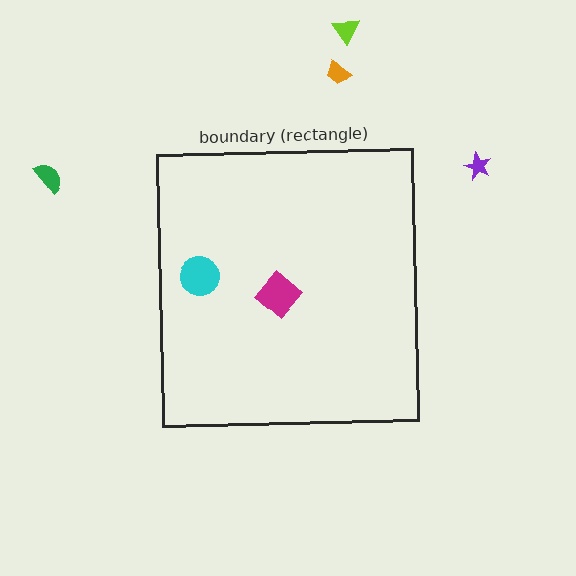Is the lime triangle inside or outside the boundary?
Outside.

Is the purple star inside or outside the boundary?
Outside.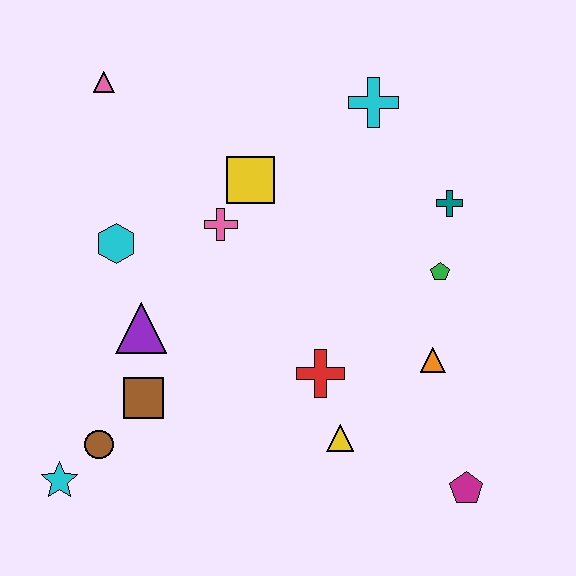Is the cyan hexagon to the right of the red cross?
No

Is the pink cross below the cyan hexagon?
No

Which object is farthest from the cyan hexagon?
The magenta pentagon is farthest from the cyan hexagon.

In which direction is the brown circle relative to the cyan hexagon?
The brown circle is below the cyan hexagon.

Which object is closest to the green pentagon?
The teal cross is closest to the green pentagon.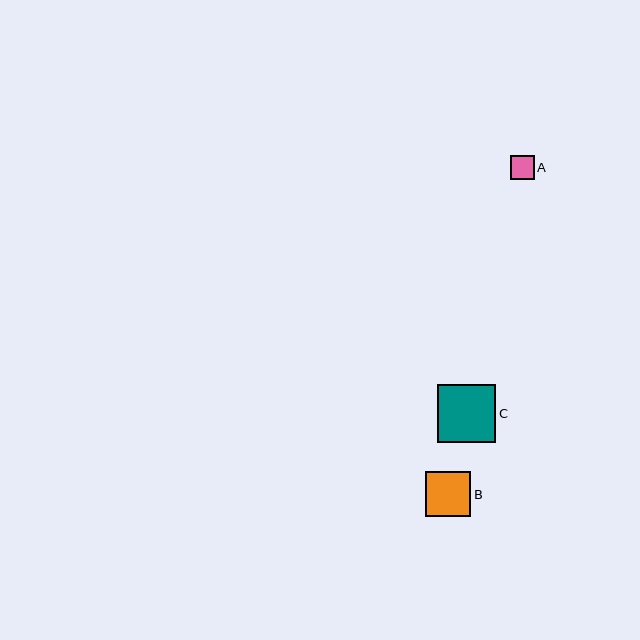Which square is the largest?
Square C is the largest with a size of approximately 58 pixels.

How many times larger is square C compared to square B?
Square C is approximately 1.3 times the size of square B.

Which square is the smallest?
Square A is the smallest with a size of approximately 24 pixels.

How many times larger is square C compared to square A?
Square C is approximately 2.5 times the size of square A.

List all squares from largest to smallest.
From largest to smallest: C, B, A.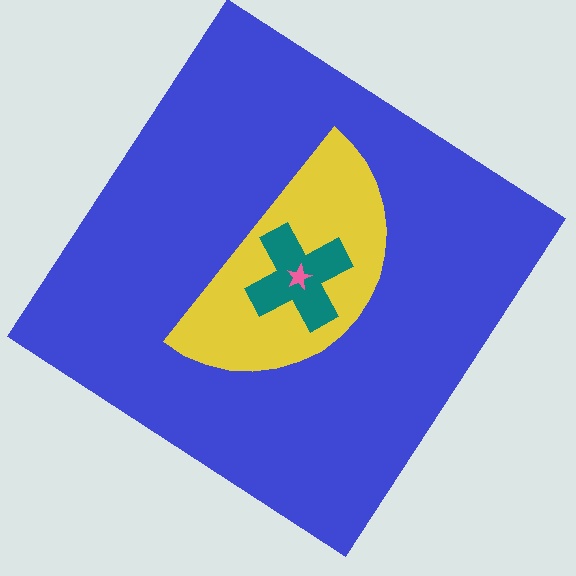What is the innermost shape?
The pink star.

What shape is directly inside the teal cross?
The pink star.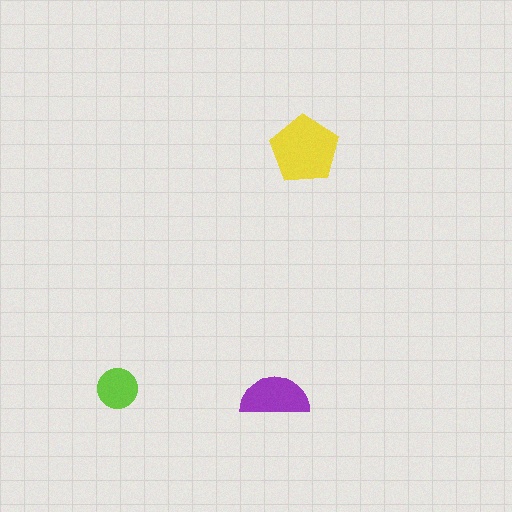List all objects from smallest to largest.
The lime circle, the purple semicircle, the yellow pentagon.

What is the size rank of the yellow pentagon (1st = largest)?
1st.